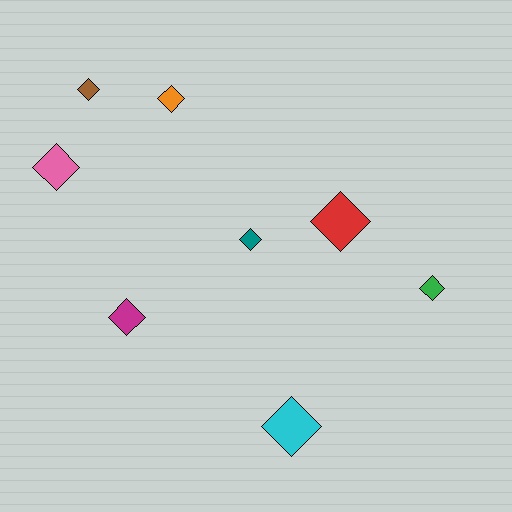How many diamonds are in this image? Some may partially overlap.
There are 8 diamonds.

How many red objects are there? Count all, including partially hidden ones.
There is 1 red object.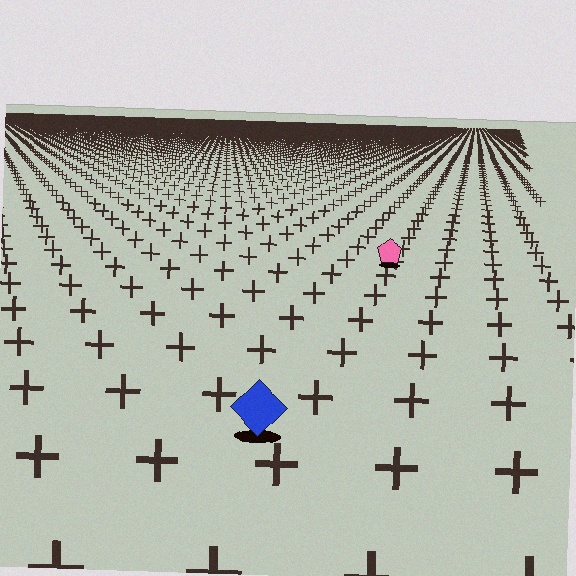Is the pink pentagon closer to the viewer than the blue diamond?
No. The blue diamond is closer — you can tell from the texture gradient: the ground texture is coarser near it.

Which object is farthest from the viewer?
The pink pentagon is farthest from the viewer. It appears smaller and the ground texture around it is denser.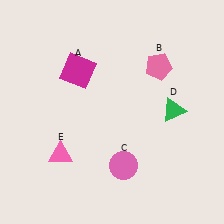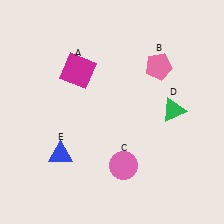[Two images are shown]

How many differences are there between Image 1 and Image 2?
There is 1 difference between the two images.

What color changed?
The triangle (E) changed from pink in Image 1 to blue in Image 2.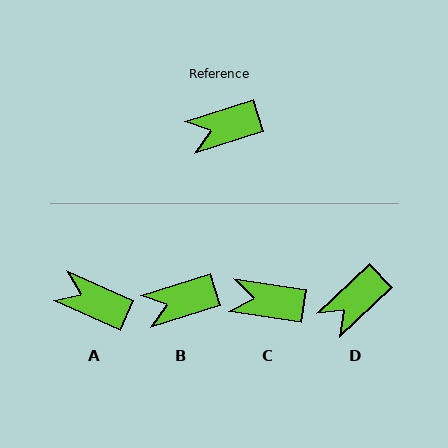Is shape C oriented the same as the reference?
No, it is off by about 26 degrees.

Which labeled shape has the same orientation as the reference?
B.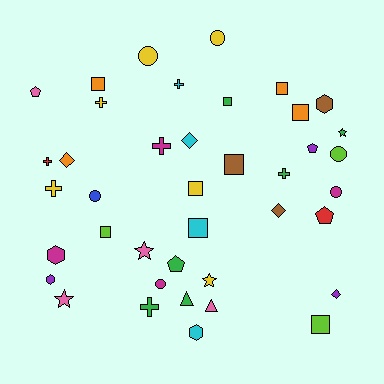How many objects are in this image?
There are 40 objects.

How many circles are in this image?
There are 6 circles.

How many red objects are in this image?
There are 2 red objects.